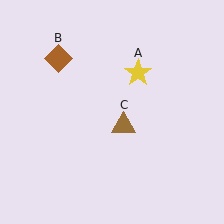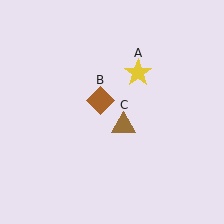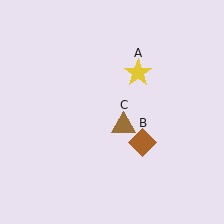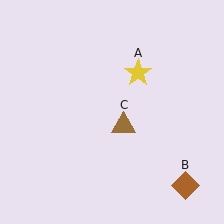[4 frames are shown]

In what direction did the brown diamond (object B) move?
The brown diamond (object B) moved down and to the right.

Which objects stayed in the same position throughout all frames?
Yellow star (object A) and brown triangle (object C) remained stationary.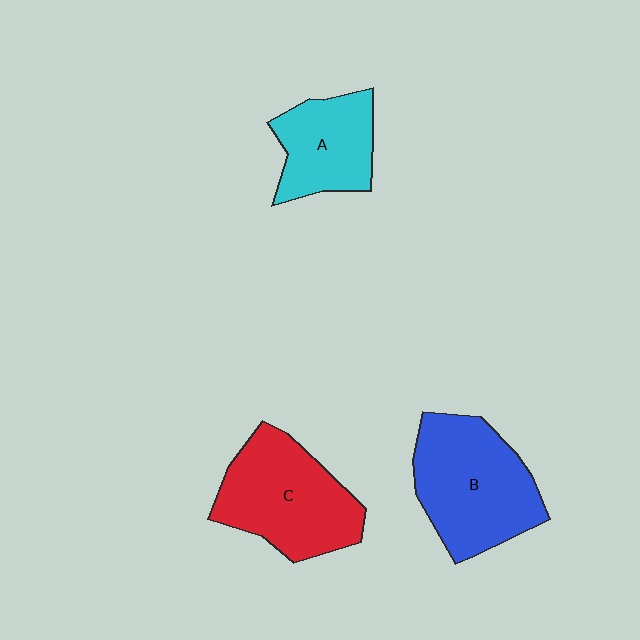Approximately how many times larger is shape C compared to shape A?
Approximately 1.4 times.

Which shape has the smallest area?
Shape A (cyan).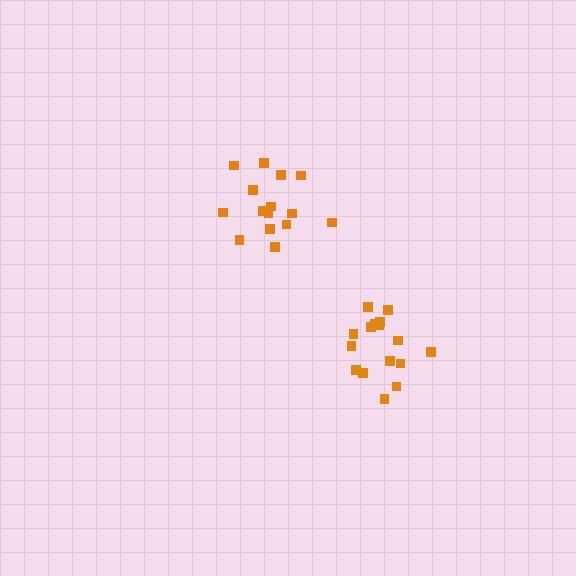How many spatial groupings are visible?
There are 2 spatial groupings.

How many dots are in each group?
Group 1: 16 dots, Group 2: 15 dots (31 total).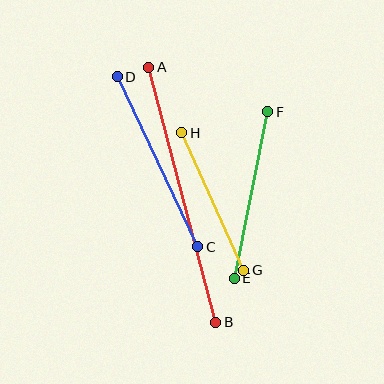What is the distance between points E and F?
The distance is approximately 170 pixels.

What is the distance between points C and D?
The distance is approximately 188 pixels.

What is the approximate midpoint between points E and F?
The midpoint is at approximately (251, 195) pixels.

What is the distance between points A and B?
The distance is approximately 263 pixels.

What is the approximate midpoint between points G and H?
The midpoint is at approximately (213, 201) pixels.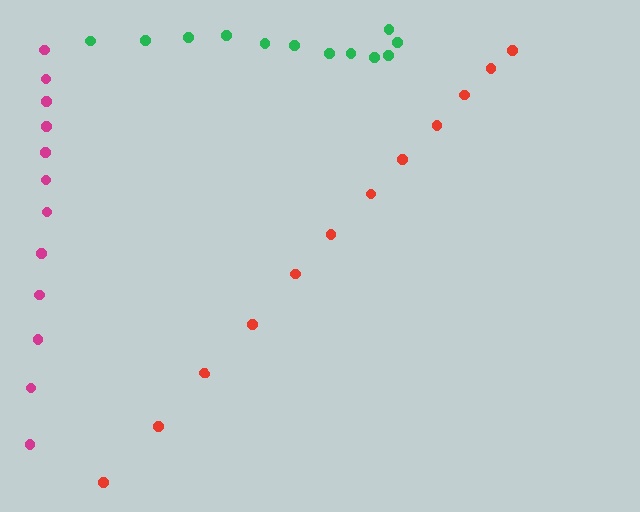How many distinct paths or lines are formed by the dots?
There are 3 distinct paths.